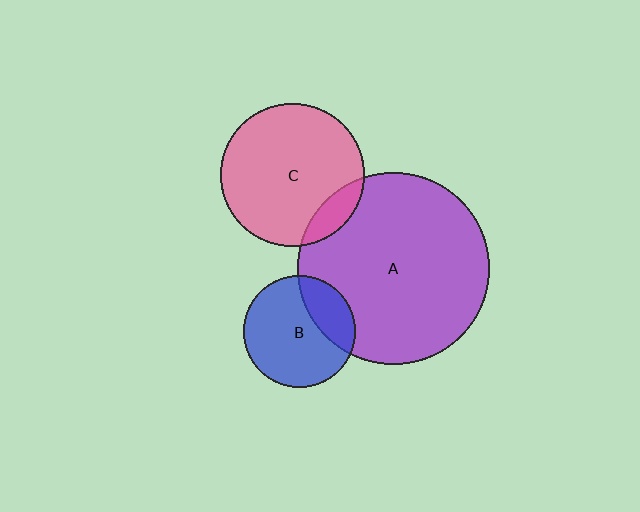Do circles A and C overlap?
Yes.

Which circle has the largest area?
Circle A (purple).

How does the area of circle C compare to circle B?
Approximately 1.6 times.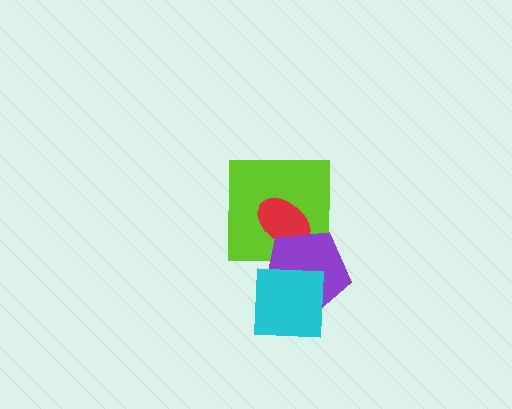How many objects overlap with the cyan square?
1 object overlaps with the cyan square.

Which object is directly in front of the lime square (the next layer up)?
The red ellipse is directly in front of the lime square.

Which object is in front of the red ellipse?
The purple pentagon is in front of the red ellipse.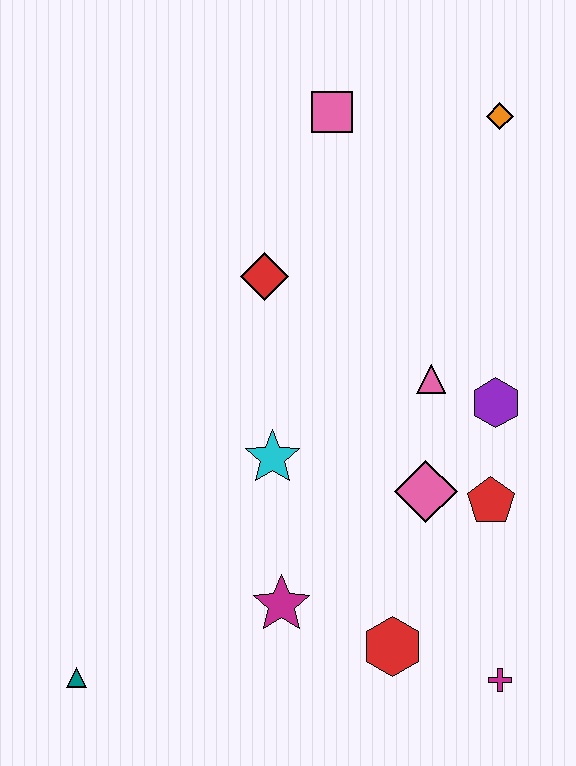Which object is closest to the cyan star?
The magenta star is closest to the cyan star.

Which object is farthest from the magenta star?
The orange diamond is farthest from the magenta star.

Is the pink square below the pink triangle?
No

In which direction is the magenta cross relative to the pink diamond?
The magenta cross is below the pink diamond.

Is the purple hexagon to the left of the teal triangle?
No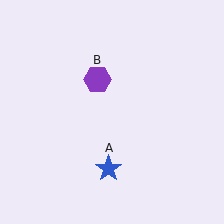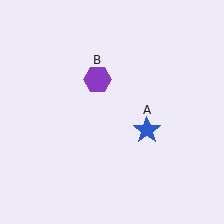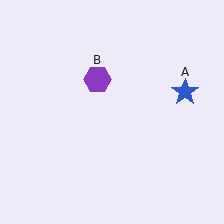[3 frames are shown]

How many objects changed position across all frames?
1 object changed position: blue star (object A).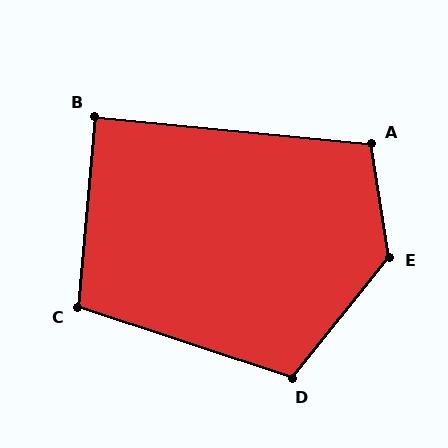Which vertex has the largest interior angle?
E, at approximately 133 degrees.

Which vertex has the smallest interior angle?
B, at approximately 90 degrees.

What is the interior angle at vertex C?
Approximately 103 degrees (obtuse).